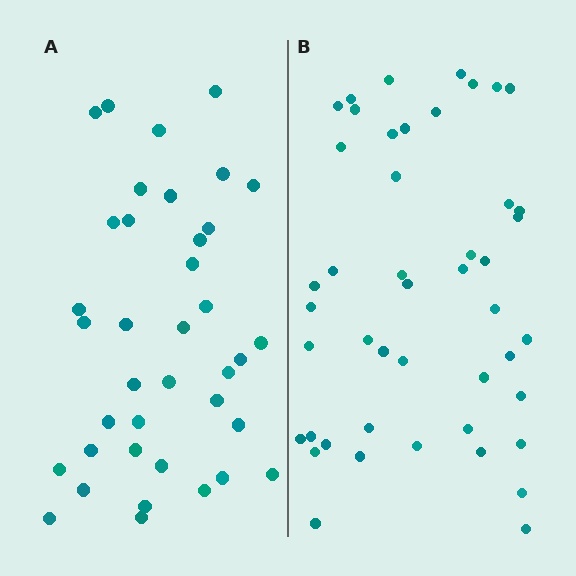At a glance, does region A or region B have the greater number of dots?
Region B (the right region) has more dots.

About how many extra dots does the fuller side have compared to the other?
Region B has roughly 8 or so more dots than region A.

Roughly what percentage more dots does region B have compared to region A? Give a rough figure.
About 20% more.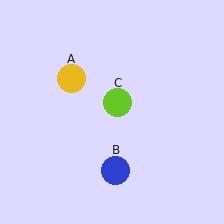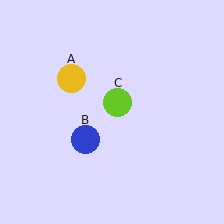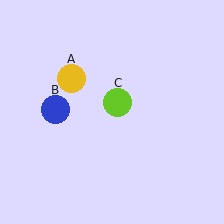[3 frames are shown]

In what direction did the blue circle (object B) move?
The blue circle (object B) moved up and to the left.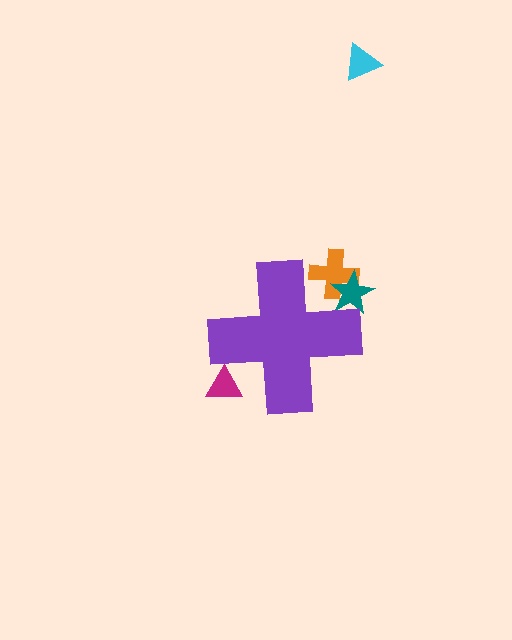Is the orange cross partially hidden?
Yes, the orange cross is partially hidden behind the purple cross.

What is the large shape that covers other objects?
A purple cross.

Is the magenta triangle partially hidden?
Yes, the magenta triangle is partially hidden behind the purple cross.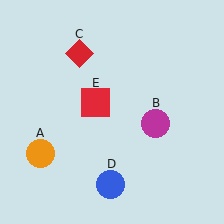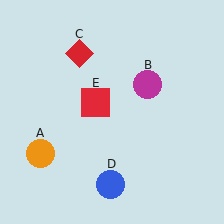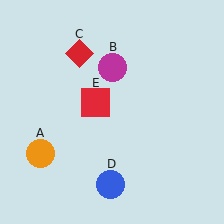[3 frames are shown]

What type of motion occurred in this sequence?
The magenta circle (object B) rotated counterclockwise around the center of the scene.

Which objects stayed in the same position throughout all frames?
Orange circle (object A) and red diamond (object C) and blue circle (object D) and red square (object E) remained stationary.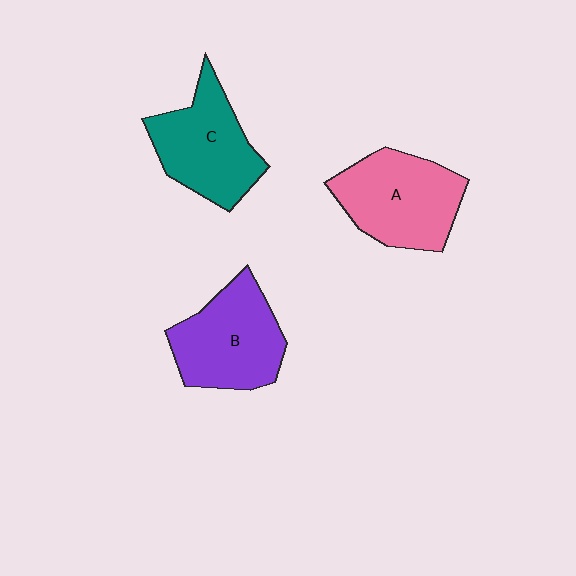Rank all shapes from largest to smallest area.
From largest to smallest: A (pink), B (purple), C (teal).